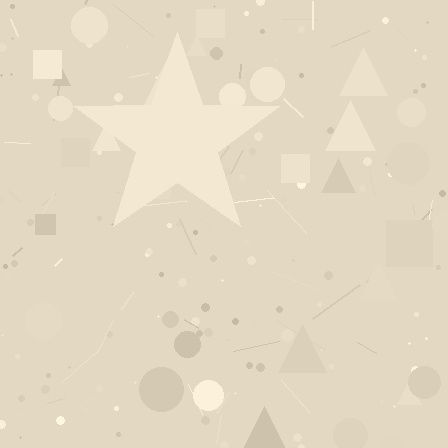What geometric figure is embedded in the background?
A star is embedded in the background.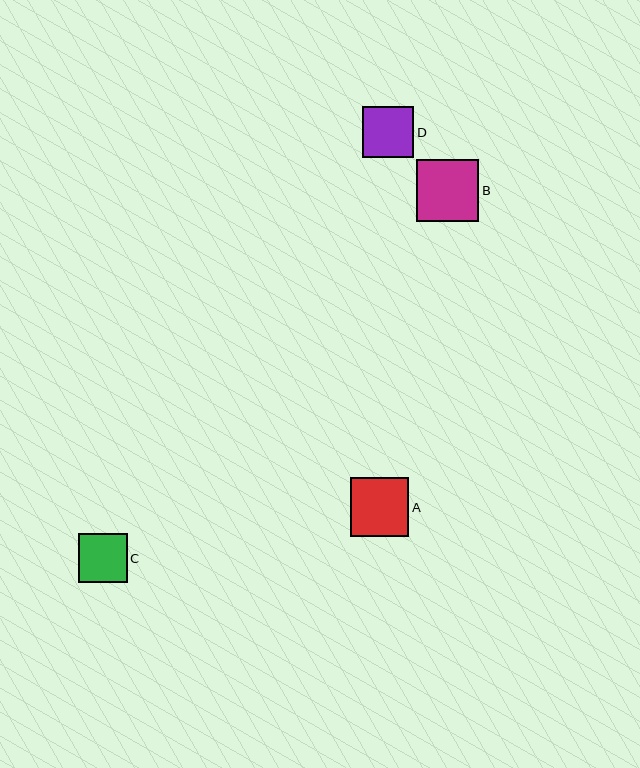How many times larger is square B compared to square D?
Square B is approximately 1.2 times the size of square D.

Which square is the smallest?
Square C is the smallest with a size of approximately 49 pixels.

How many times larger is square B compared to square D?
Square B is approximately 1.2 times the size of square D.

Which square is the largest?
Square B is the largest with a size of approximately 63 pixels.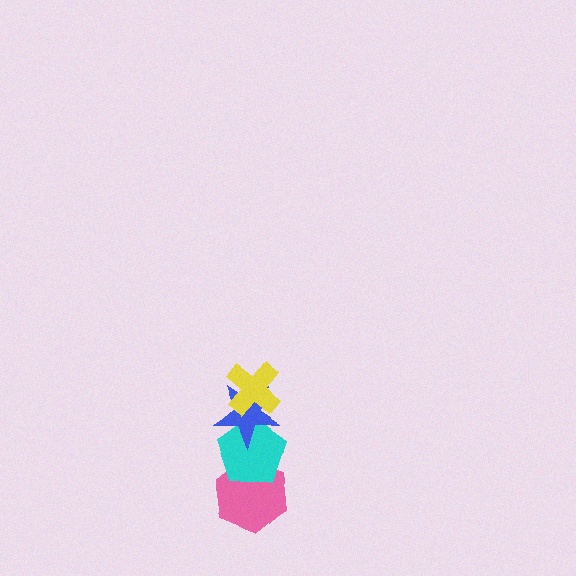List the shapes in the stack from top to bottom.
From top to bottom: the yellow cross, the blue star, the cyan pentagon, the pink hexagon.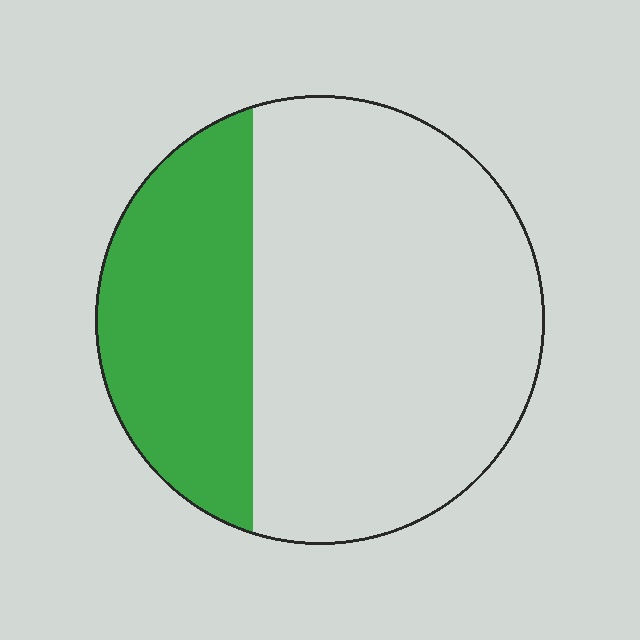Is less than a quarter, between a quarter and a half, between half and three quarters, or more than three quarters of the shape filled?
Between a quarter and a half.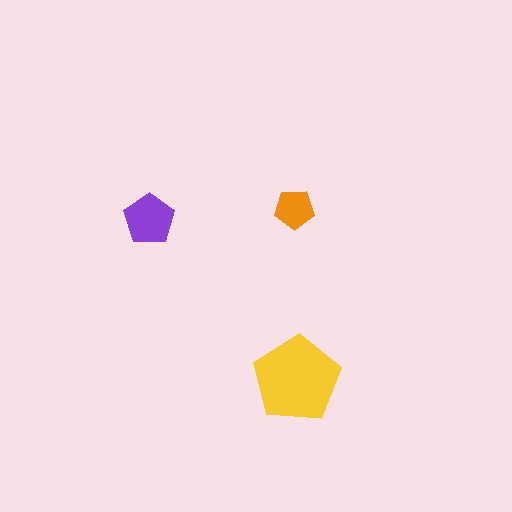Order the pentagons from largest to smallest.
the yellow one, the purple one, the orange one.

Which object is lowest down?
The yellow pentagon is bottommost.